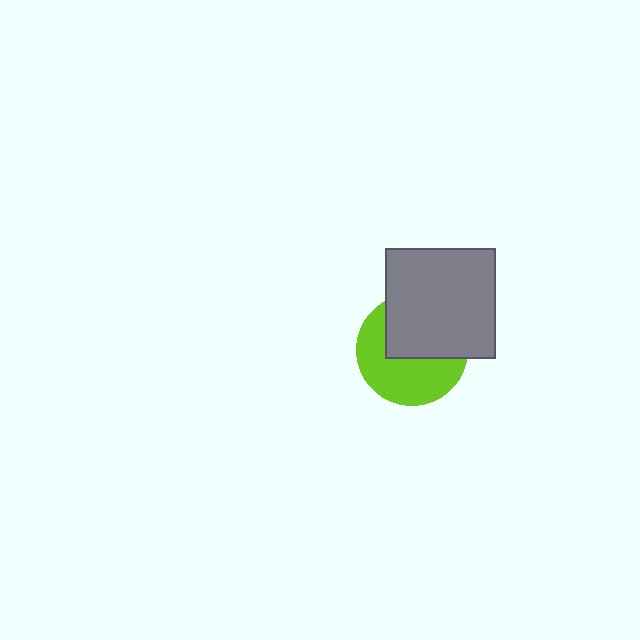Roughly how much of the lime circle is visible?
About half of it is visible (roughly 53%).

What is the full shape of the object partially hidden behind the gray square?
The partially hidden object is a lime circle.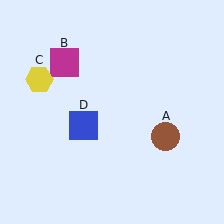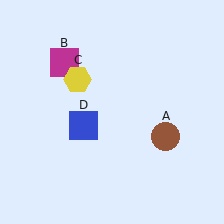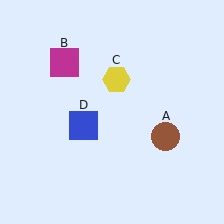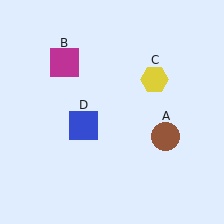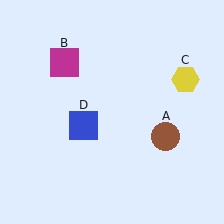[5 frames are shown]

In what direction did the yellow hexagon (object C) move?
The yellow hexagon (object C) moved right.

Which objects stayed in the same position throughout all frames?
Brown circle (object A) and magenta square (object B) and blue square (object D) remained stationary.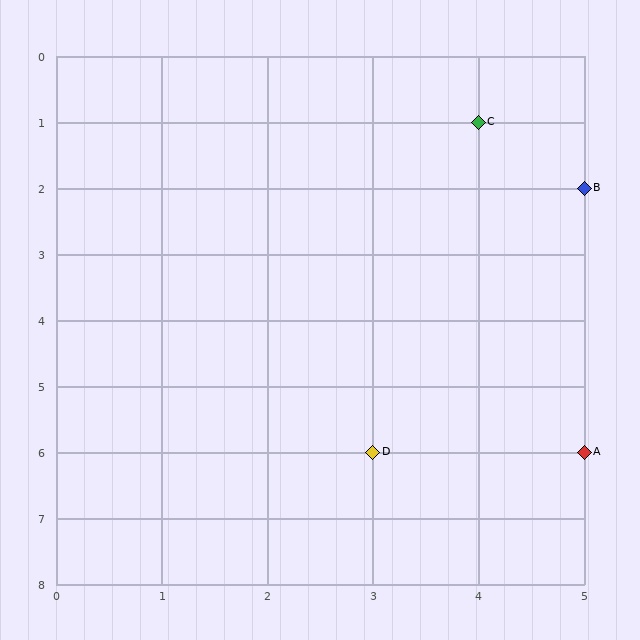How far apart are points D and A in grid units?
Points D and A are 2 columns apart.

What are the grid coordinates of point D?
Point D is at grid coordinates (3, 6).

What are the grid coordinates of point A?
Point A is at grid coordinates (5, 6).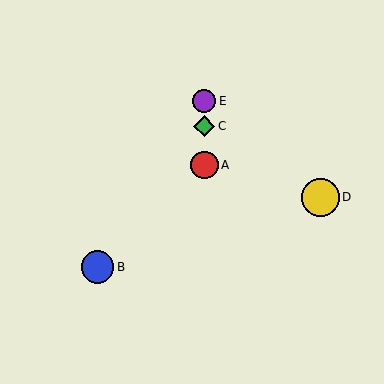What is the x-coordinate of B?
Object B is at x≈98.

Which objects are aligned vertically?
Objects A, C, E are aligned vertically.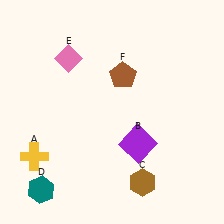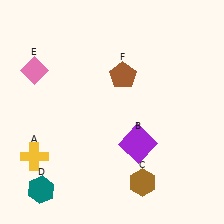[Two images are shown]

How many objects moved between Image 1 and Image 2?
1 object moved between the two images.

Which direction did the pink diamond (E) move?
The pink diamond (E) moved left.